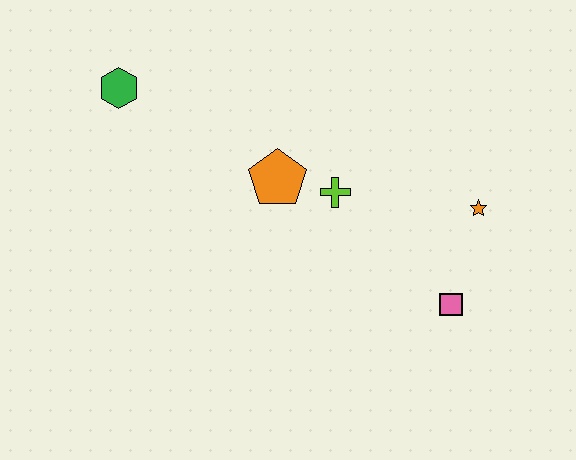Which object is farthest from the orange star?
The green hexagon is farthest from the orange star.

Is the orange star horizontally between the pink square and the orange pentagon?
No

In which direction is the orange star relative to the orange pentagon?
The orange star is to the right of the orange pentagon.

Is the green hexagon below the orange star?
No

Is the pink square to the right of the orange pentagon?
Yes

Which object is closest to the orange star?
The pink square is closest to the orange star.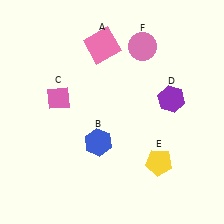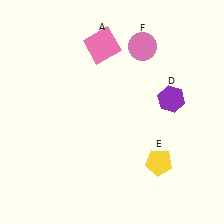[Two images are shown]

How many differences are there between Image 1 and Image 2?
There are 2 differences between the two images.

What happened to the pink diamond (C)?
The pink diamond (C) was removed in Image 2. It was in the top-left area of Image 1.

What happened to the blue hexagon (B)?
The blue hexagon (B) was removed in Image 2. It was in the bottom-left area of Image 1.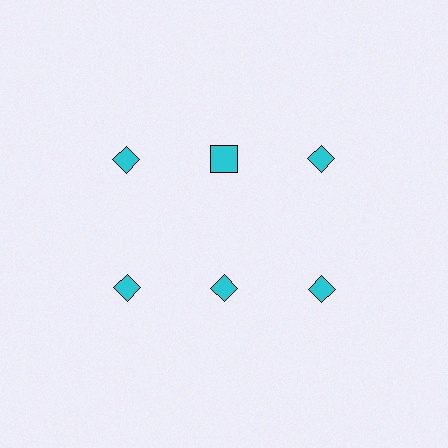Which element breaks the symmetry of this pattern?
The cyan square in the top row, second from left column breaks the symmetry. All other shapes are cyan diamonds.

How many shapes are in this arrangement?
There are 6 shapes arranged in a grid pattern.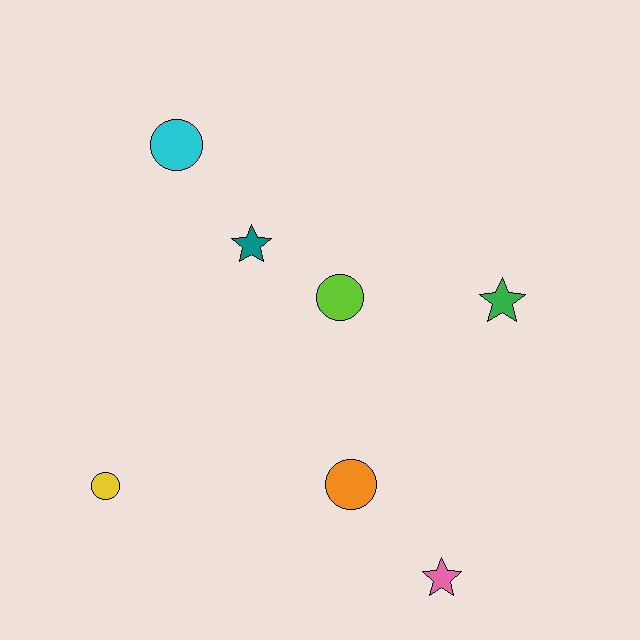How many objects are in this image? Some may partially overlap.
There are 7 objects.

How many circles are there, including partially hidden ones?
There are 4 circles.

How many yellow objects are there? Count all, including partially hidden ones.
There is 1 yellow object.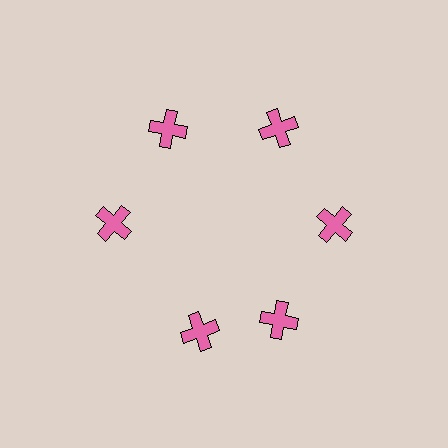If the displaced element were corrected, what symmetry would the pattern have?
It would have 6-fold rotational symmetry — the pattern would map onto itself every 60 degrees.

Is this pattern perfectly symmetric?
No. The 6 pink crosses are arranged in a ring, but one element near the 7 o'clock position is rotated out of alignment along the ring, breaking the 6-fold rotational symmetry.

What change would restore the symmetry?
The symmetry would be restored by rotating it back into even spacing with its neighbors so that all 6 crosses sit at equal angles and equal distance from the center.